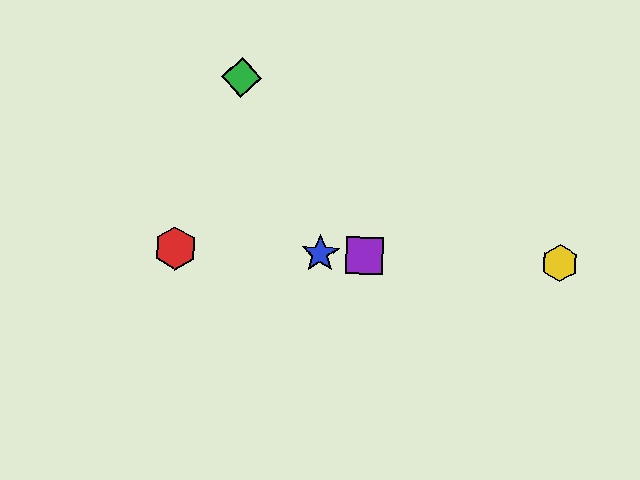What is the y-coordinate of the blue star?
The blue star is at y≈254.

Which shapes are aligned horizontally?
The red hexagon, the blue star, the yellow hexagon, the purple square are aligned horizontally.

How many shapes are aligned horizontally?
4 shapes (the red hexagon, the blue star, the yellow hexagon, the purple square) are aligned horizontally.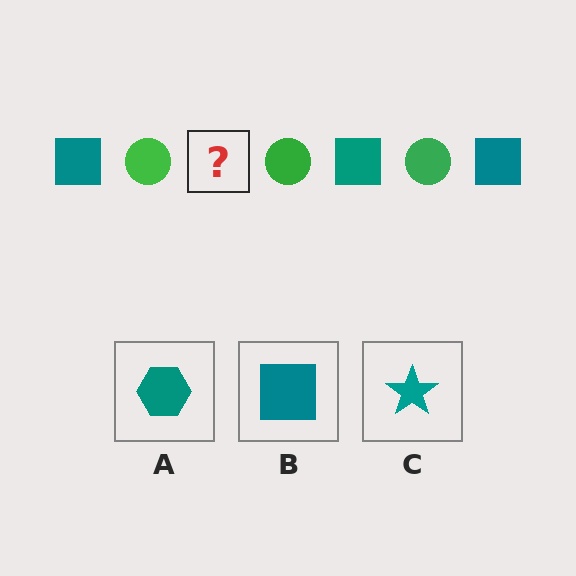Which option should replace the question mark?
Option B.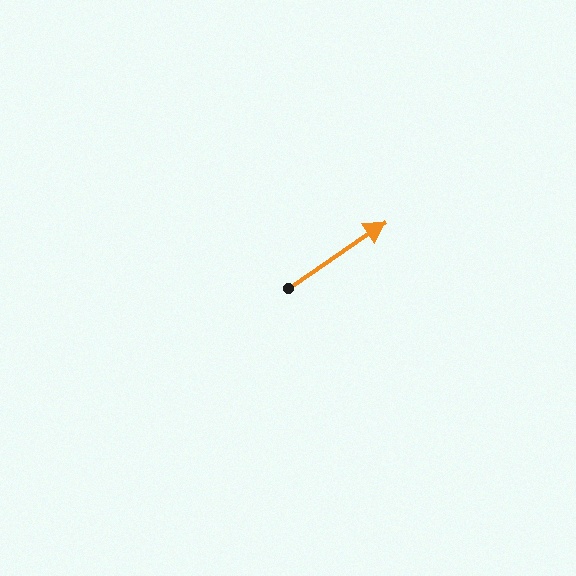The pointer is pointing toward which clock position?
Roughly 2 o'clock.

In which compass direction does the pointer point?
Northeast.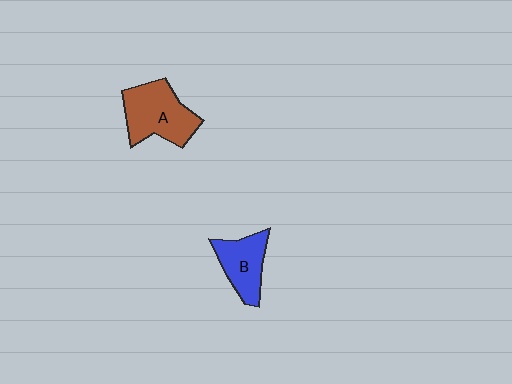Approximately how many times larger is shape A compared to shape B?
Approximately 1.4 times.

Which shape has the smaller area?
Shape B (blue).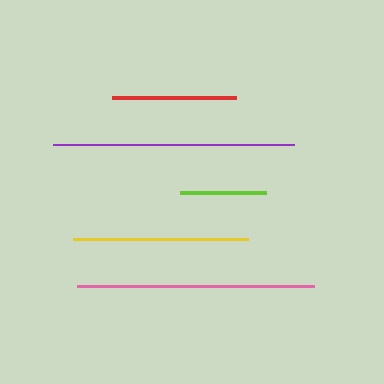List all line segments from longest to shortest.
From longest to shortest: purple, pink, yellow, red, lime.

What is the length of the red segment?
The red segment is approximately 124 pixels long.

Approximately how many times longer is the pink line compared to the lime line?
The pink line is approximately 2.8 times the length of the lime line.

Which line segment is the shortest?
The lime line is the shortest at approximately 86 pixels.